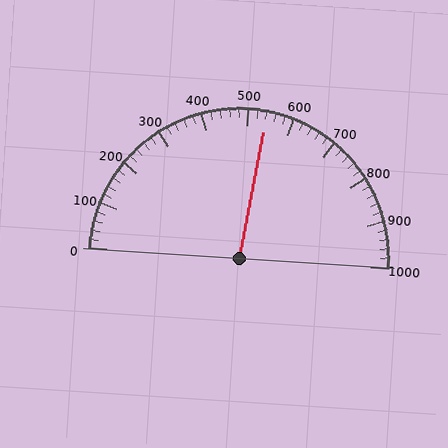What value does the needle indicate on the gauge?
The needle indicates approximately 540.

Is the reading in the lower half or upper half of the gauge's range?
The reading is in the upper half of the range (0 to 1000).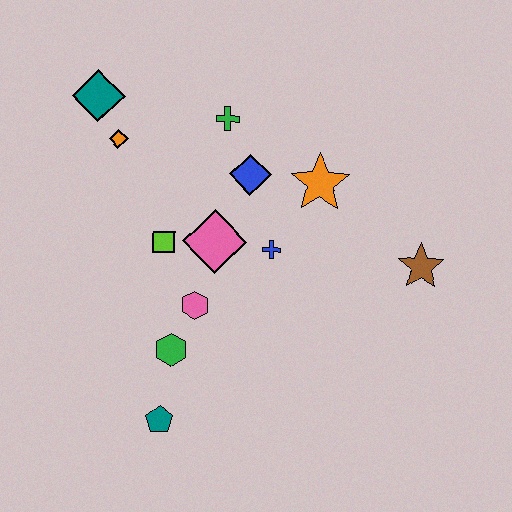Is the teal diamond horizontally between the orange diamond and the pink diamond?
No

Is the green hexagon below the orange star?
Yes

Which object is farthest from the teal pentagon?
The teal diamond is farthest from the teal pentagon.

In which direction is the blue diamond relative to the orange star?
The blue diamond is to the left of the orange star.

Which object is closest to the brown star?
The orange star is closest to the brown star.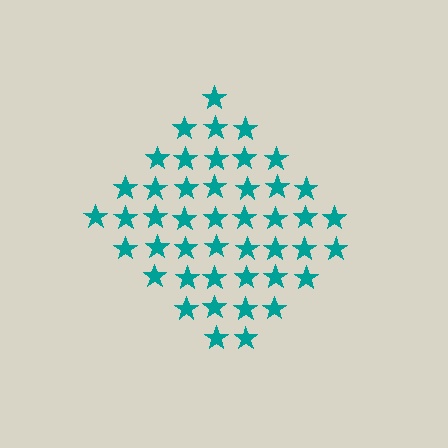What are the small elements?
The small elements are stars.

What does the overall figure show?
The overall figure shows a diamond.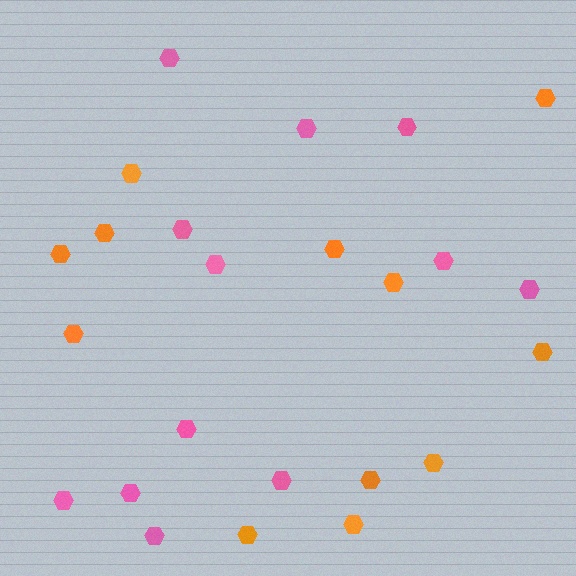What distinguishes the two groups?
There are 2 groups: one group of orange hexagons (12) and one group of pink hexagons (12).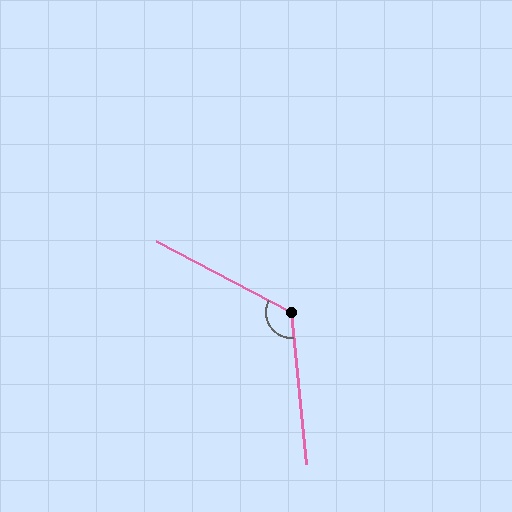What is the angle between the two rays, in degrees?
Approximately 123 degrees.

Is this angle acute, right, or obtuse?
It is obtuse.